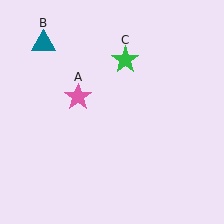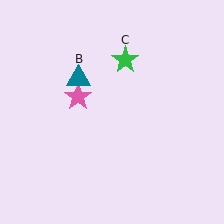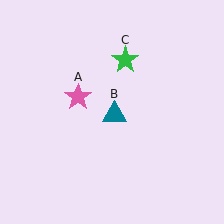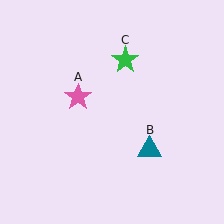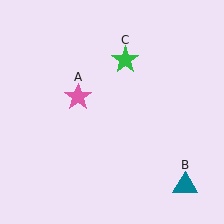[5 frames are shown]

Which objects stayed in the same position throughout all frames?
Pink star (object A) and green star (object C) remained stationary.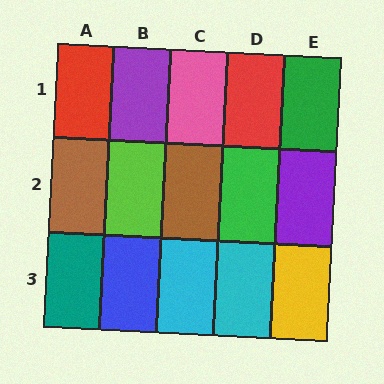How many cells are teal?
1 cell is teal.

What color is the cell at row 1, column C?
Pink.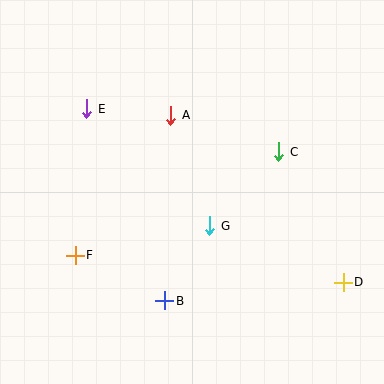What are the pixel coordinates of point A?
Point A is at (171, 116).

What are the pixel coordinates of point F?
Point F is at (75, 255).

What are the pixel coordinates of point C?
Point C is at (279, 152).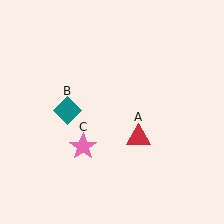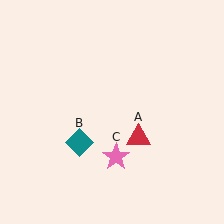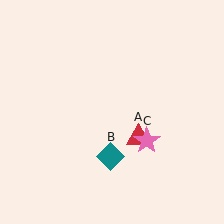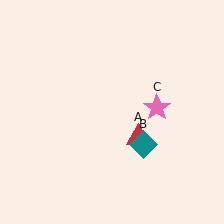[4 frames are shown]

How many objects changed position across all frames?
2 objects changed position: teal diamond (object B), pink star (object C).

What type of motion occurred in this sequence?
The teal diamond (object B), pink star (object C) rotated counterclockwise around the center of the scene.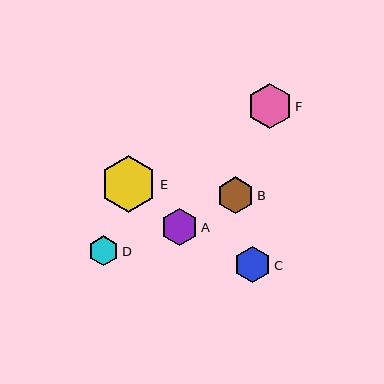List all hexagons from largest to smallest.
From largest to smallest: E, F, A, B, C, D.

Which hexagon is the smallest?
Hexagon D is the smallest with a size of approximately 30 pixels.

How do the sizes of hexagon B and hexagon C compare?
Hexagon B and hexagon C are approximately the same size.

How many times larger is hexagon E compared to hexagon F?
Hexagon E is approximately 1.3 times the size of hexagon F.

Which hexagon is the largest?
Hexagon E is the largest with a size of approximately 56 pixels.